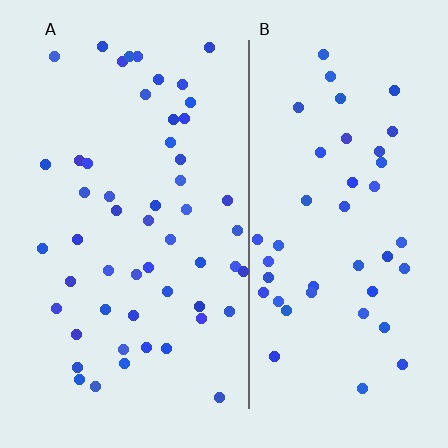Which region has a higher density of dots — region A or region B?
A (the left).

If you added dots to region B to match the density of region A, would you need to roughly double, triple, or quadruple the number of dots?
Approximately double.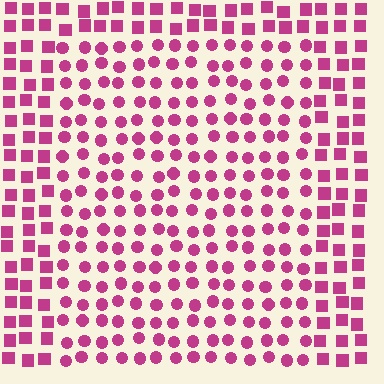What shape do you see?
I see a rectangle.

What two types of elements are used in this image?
The image uses circles inside the rectangle region and squares outside it.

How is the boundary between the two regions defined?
The boundary is defined by a change in element shape: circles inside vs. squares outside. All elements share the same color and spacing.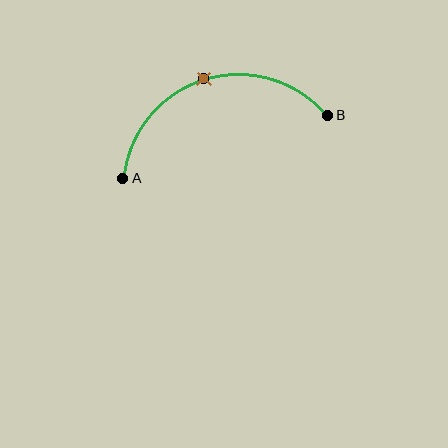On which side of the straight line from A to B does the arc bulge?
The arc bulges above the straight line connecting A and B.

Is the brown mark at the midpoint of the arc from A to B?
Yes. The brown mark lies on the arc at equal arc-length from both A and B — it is the arc midpoint.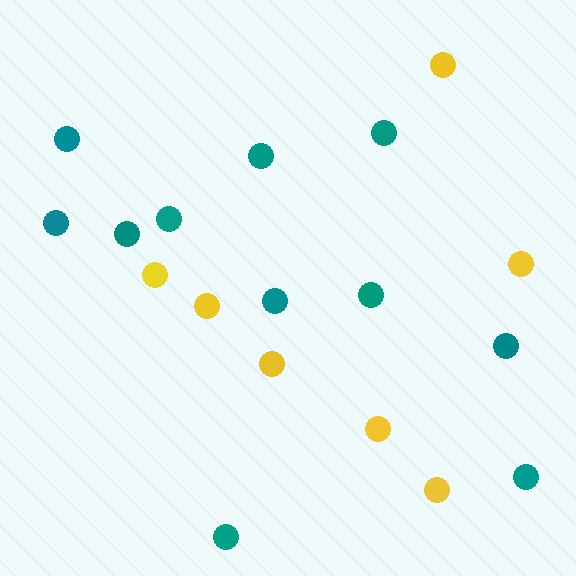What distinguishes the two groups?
There are 2 groups: one group of teal circles (11) and one group of yellow circles (7).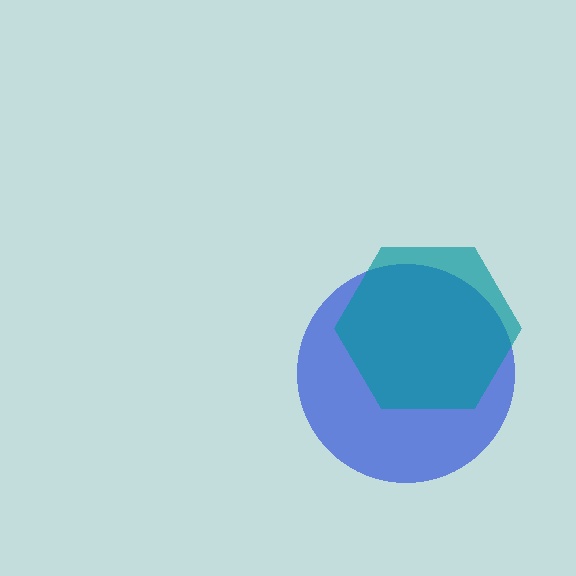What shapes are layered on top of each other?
The layered shapes are: a blue circle, a teal hexagon.